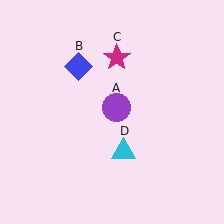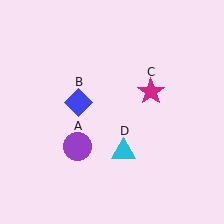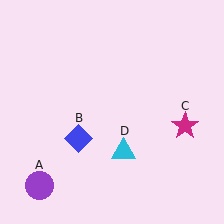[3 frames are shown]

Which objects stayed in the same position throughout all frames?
Cyan triangle (object D) remained stationary.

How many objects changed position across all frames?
3 objects changed position: purple circle (object A), blue diamond (object B), magenta star (object C).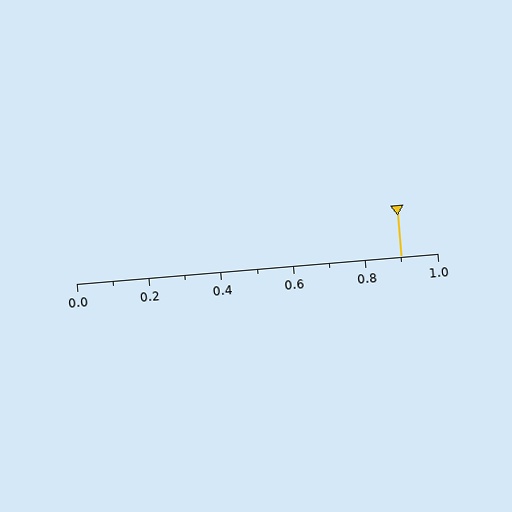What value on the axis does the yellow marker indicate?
The marker indicates approximately 0.9.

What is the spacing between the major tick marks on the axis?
The major ticks are spaced 0.2 apart.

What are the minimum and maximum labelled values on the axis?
The axis runs from 0.0 to 1.0.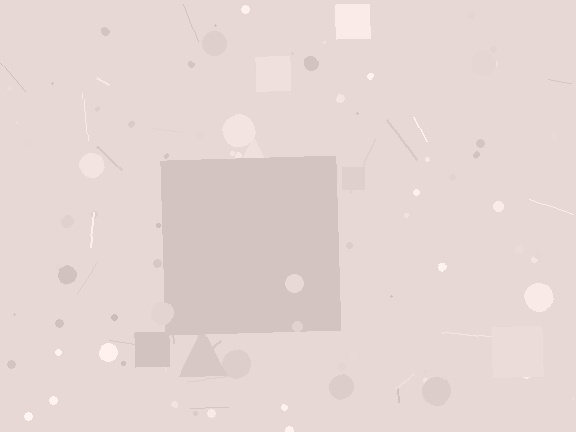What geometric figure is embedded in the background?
A square is embedded in the background.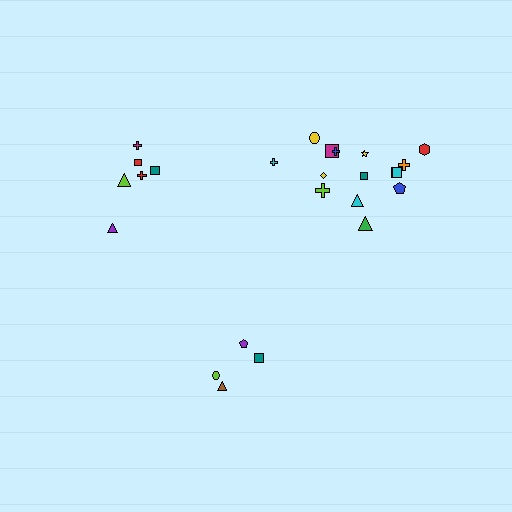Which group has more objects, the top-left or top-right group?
The top-right group.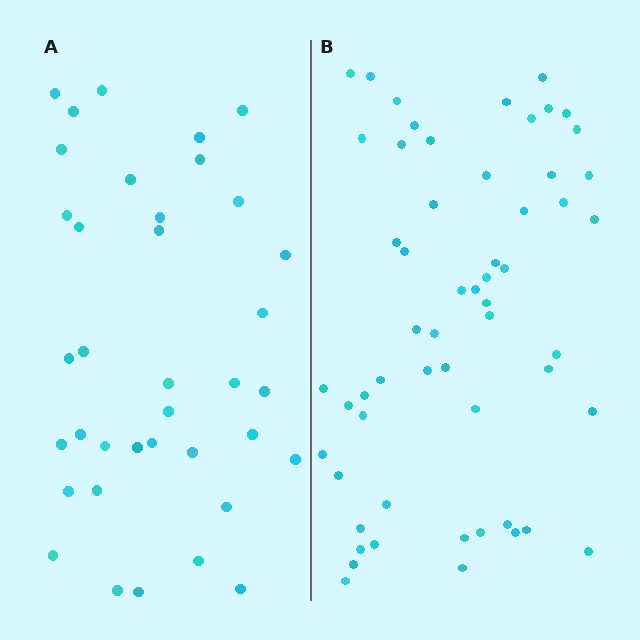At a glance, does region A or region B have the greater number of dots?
Region B (the right region) has more dots.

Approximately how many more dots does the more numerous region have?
Region B has approximately 20 more dots than region A.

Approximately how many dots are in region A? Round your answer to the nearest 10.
About 40 dots. (The exact count is 37, which rounds to 40.)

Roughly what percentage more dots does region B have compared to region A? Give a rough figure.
About 55% more.